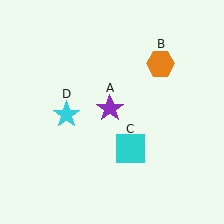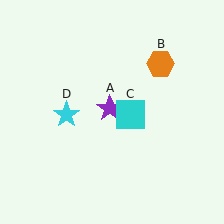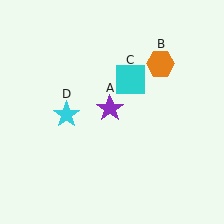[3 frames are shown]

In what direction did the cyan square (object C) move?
The cyan square (object C) moved up.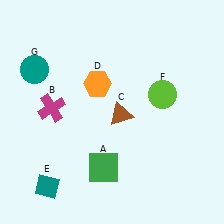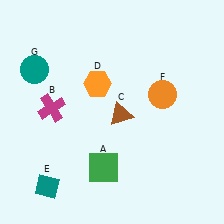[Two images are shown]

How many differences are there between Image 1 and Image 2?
There is 1 difference between the two images.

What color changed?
The circle (F) changed from lime in Image 1 to orange in Image 2.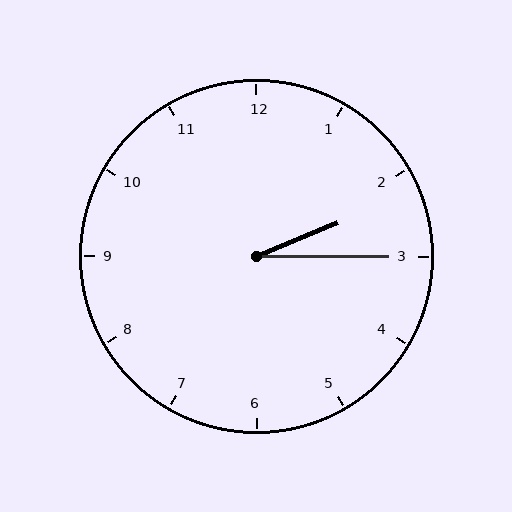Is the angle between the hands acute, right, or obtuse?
It is acute.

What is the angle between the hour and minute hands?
Approximately 22 degrees.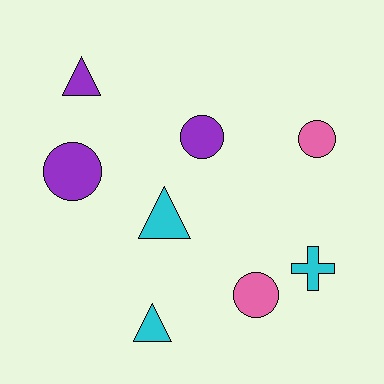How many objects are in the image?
There are 8 objects.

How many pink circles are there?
There are 2 pink circles.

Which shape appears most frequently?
Circle, with 4 objects.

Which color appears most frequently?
Purple, with 3 objects.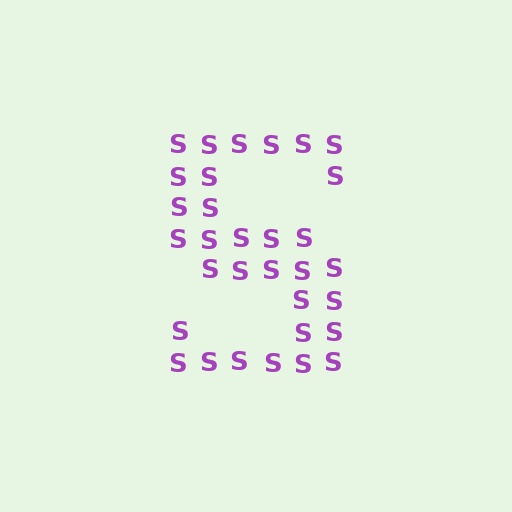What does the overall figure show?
The overall figure shows the letter S.